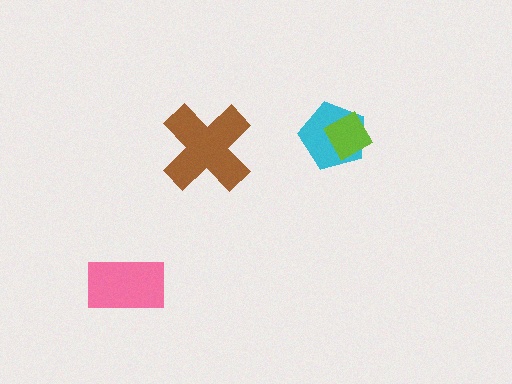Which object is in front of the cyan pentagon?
The lime diamond is in front of the cyan pentagon.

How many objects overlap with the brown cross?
0 objects overlap with the brown cross.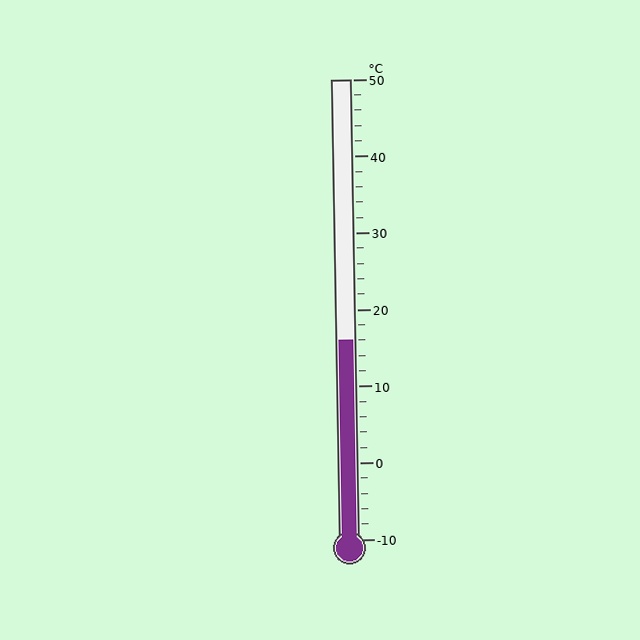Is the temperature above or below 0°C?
The temperature is above 0°C.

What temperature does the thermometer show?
The thermometer shows approximately 16°C.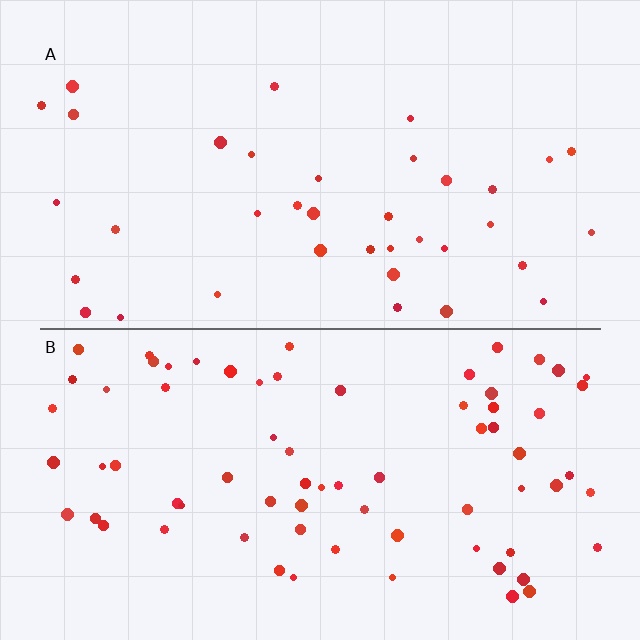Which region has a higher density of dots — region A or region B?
B (the bottom).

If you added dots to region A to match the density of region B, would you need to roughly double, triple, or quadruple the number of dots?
Approximately double.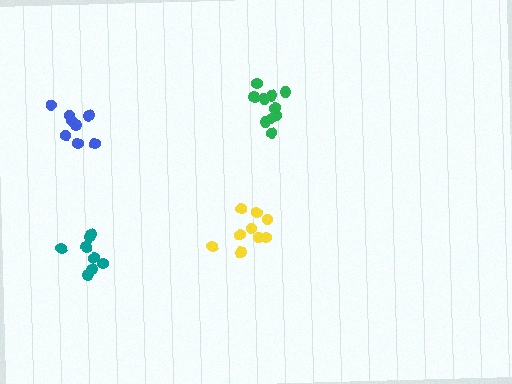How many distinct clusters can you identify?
There are 4 distinct clusters.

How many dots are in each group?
Group 1: 9 dots, Group 2: 10 dots, Group 3: 8 dots, Group 4: 8 dots (35 total).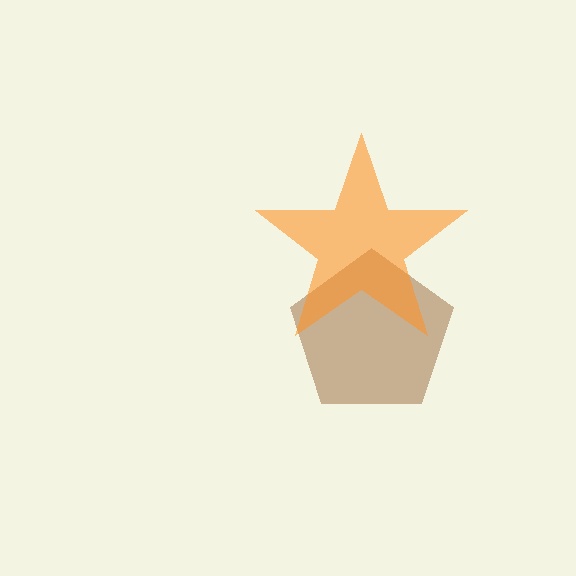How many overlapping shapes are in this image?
There are 2 overlapping shapes in the image.